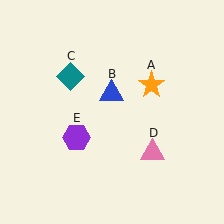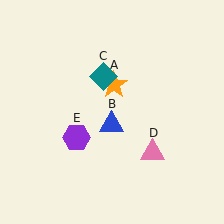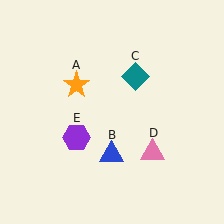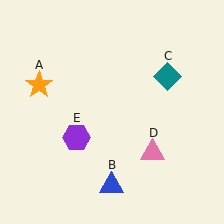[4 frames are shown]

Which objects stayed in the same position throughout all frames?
Pink triangle (object D) and purple hexagon (object E) remained stationary.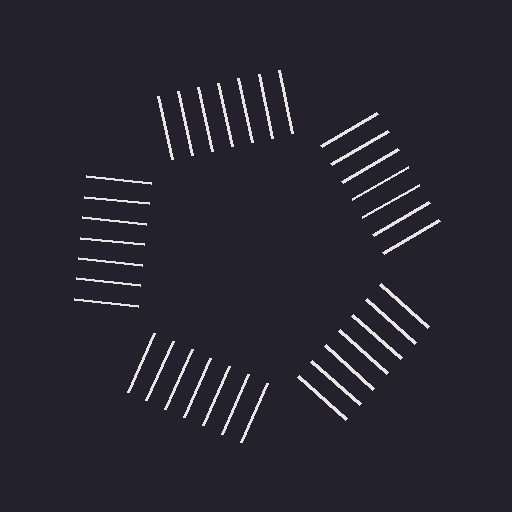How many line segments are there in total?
35 — 7 along each of the 5 edges.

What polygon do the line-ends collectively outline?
An illusory pentagon — the line segments terminate on its edges but no continuous stroke is drawn.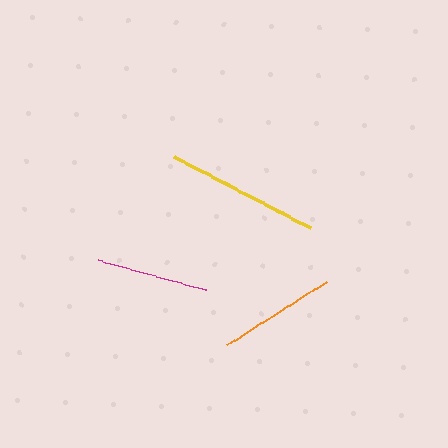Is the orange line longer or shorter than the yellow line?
The yellow line is longer than the orange line.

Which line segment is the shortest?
The magenta line is the shortest at approximately 113 pixels.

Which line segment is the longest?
The yellow line is the longest at approximately 154 pixels.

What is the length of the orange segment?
The orange segment is approximately 118 pixels long.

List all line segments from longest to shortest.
From longest to shortest: yellow, orange, magenta.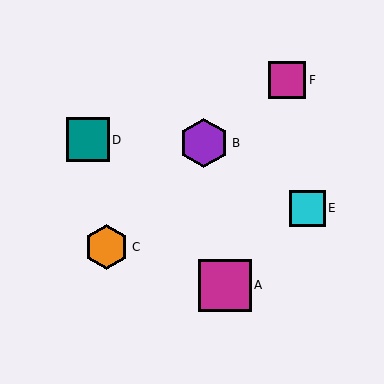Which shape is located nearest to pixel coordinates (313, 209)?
The cyan square (labeled E) at (307, 208) is nearest to that location.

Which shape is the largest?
The magenta square (labeled A) is the largest.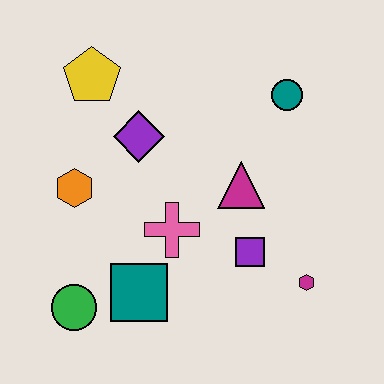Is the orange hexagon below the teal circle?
Yes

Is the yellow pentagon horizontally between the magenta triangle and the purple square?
No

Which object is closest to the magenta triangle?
The purple square is closest to the magenta triangle.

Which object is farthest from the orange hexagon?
The magenta hexagon is farthest from the orange hexagon.